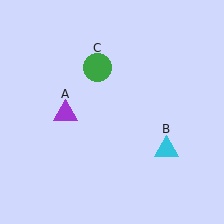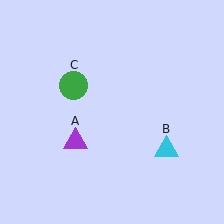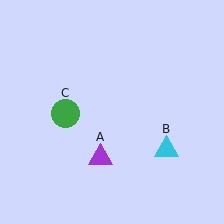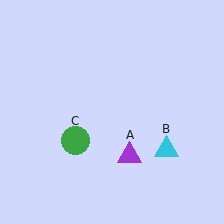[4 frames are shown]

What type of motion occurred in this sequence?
The purple triangle (object A), green circle (object C) rotated counterclockwise around the center of the scene.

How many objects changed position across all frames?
2 objects changed position: purple triangle (object A), green circle (object C).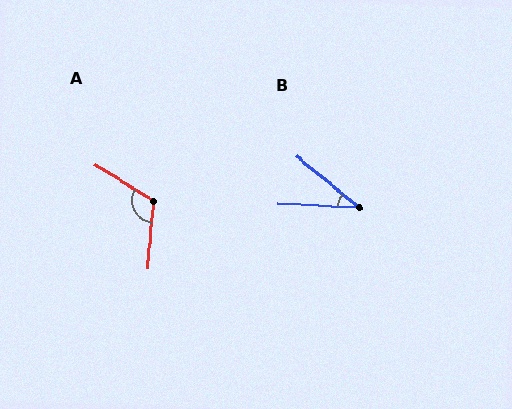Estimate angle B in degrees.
Approximately 36 degrees.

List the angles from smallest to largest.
B (36°), A (117°).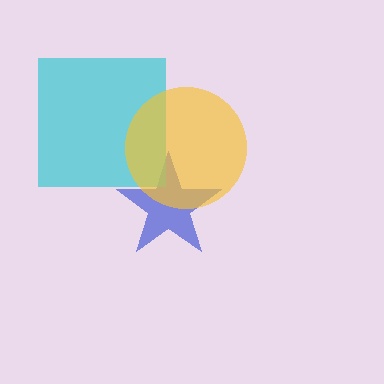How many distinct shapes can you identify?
There are 3 distinct shapes: a blue star, a cyan square, a yellow circle.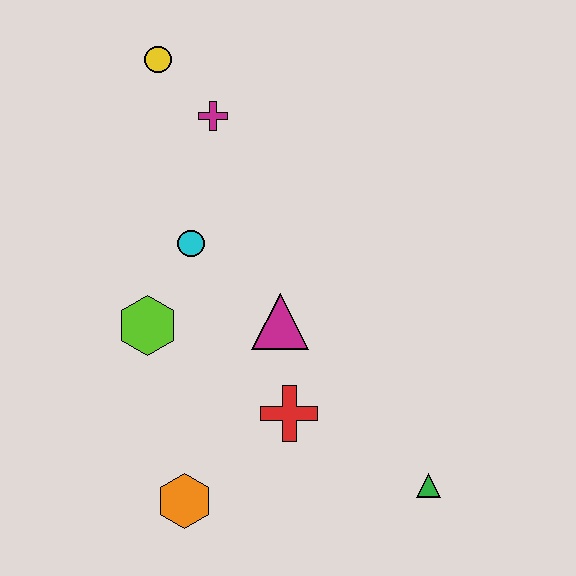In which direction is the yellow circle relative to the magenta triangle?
The yellow circle is above the magenta triangle.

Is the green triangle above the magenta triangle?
No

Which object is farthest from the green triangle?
The yellow circle is farthest from the green triangle.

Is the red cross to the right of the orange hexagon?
Yes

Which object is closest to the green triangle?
The red cross is closest to the green triangle.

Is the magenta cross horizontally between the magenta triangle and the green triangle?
No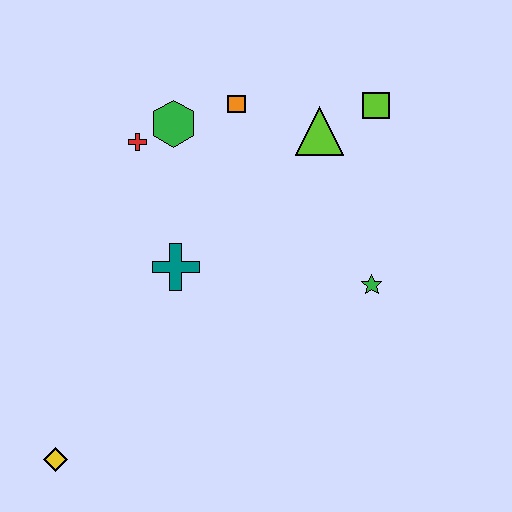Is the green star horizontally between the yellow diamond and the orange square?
No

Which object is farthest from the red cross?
The yellow diamond is farthest from the red cross.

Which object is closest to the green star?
The lime triangle is closest to the green star.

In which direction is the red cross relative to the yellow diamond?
The red cross is above the yellow diamond.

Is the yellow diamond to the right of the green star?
No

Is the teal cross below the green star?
No